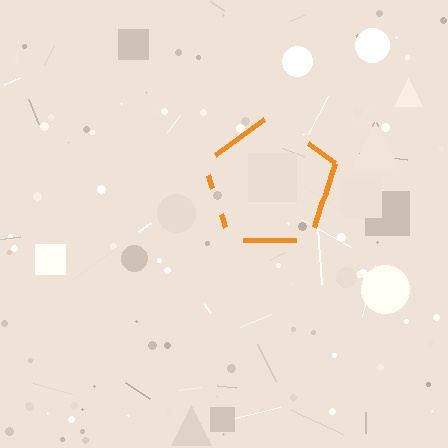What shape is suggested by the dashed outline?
The dashed outline suggests a pentagon.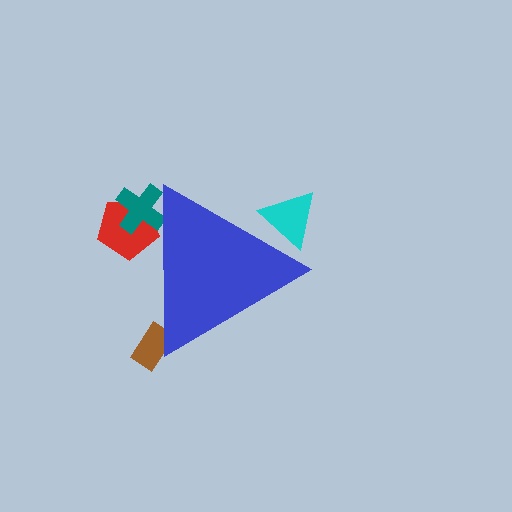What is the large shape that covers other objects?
A blue triangle.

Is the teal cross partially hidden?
Yes, the teal cross is partially hidden behind the blue triangle.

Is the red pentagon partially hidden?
Yes, the red pentagon is partially hidden behind the blue triangle.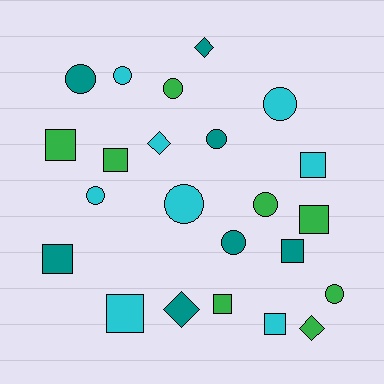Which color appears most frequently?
Cyan, with 8 objects.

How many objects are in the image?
There are 23 objects.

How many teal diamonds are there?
There are 2 teal diamonds.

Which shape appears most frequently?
Circle, with 10 objects.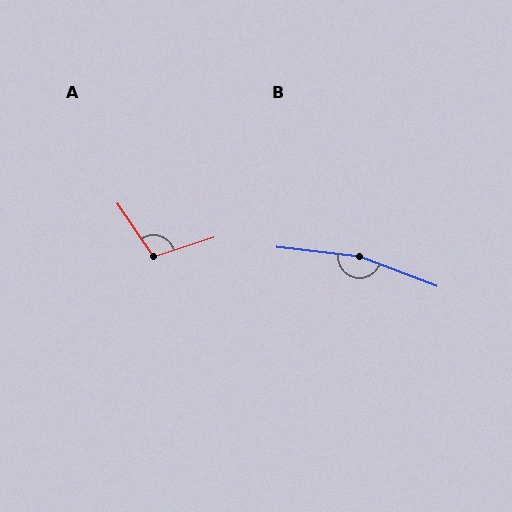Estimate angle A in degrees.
Approximately 106 degrees.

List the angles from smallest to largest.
A (106°), B (165°).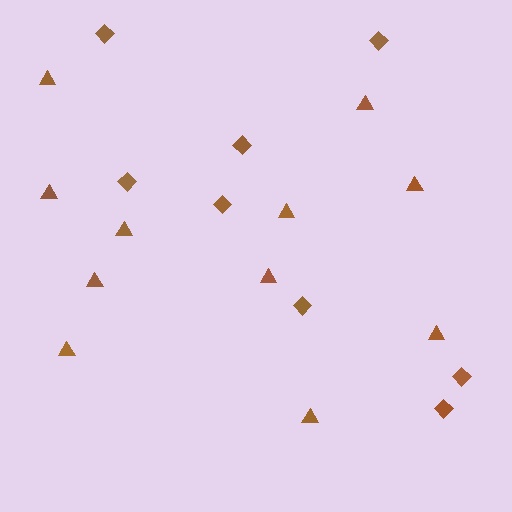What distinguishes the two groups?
There are 2 groups: one group of diamonds (8) and one group of triangles (11).